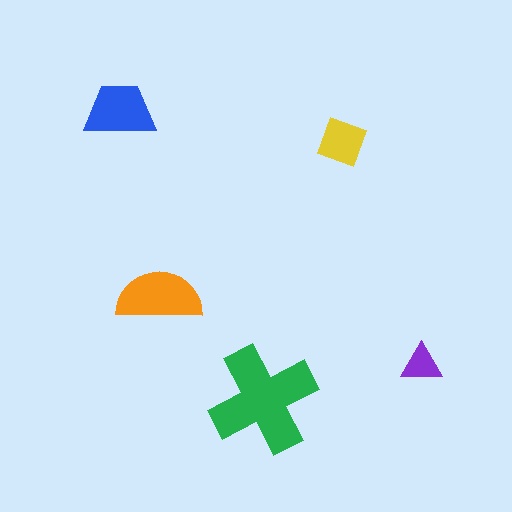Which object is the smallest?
The purple triangle.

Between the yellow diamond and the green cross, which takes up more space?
The green cross.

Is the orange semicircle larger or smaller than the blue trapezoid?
Larger.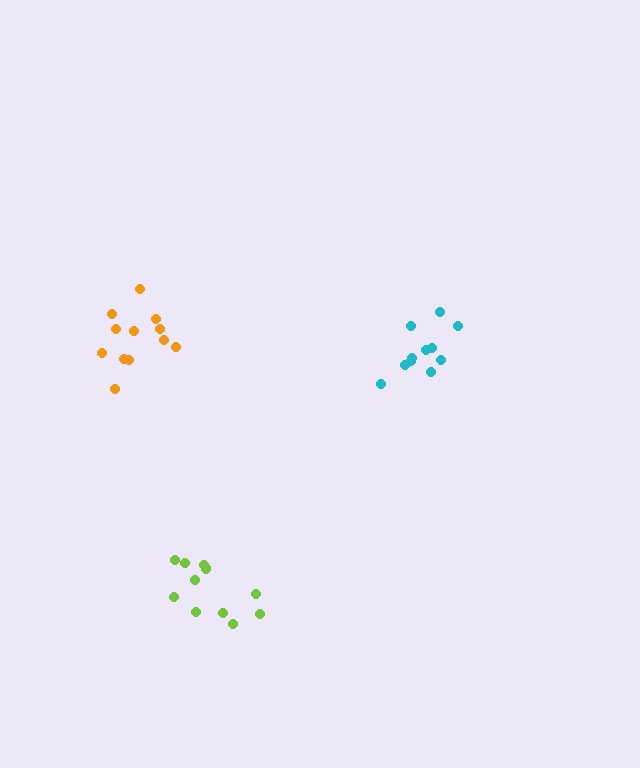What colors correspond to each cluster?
The clusters are colored: lime, cyan, orange.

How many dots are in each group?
Group 1: 11 dots, Group 2: 11 dots, Group 3: 12 dots (34 total).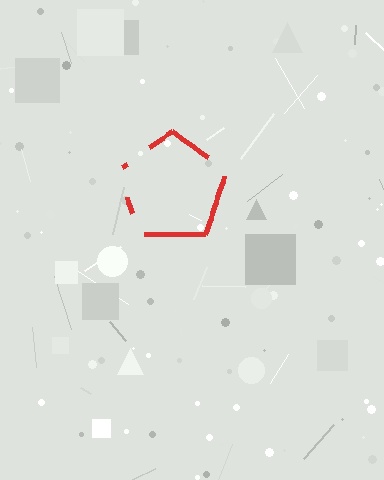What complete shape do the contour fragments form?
The contour fragments form a pentagon.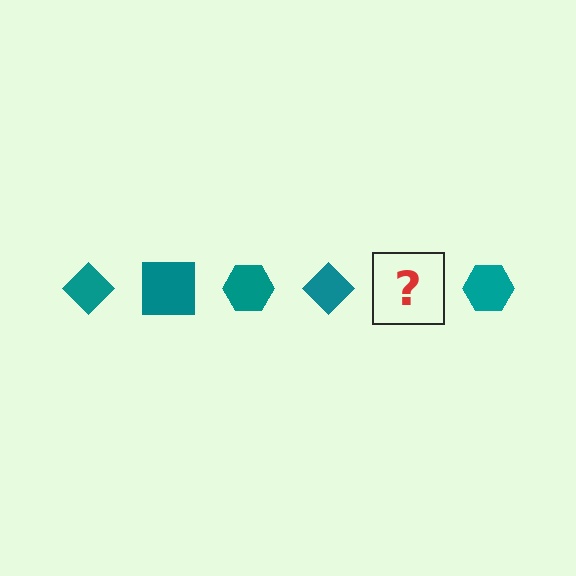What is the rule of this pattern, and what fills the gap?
The rule is that the pattern cycles through diamond, square, hexagon shapes in teal. The gap should be filled with a teal square.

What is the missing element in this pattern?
The missing element is a teal square.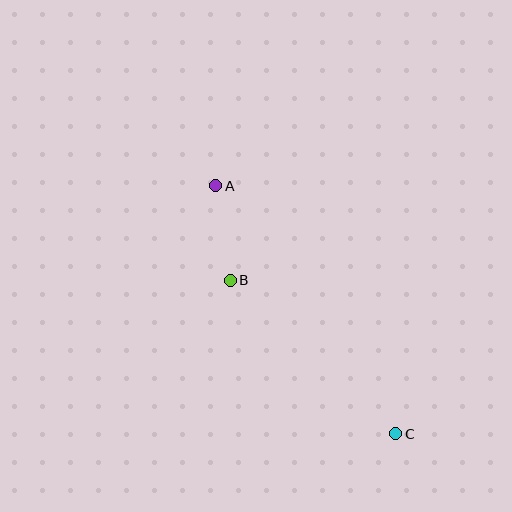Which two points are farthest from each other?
Points A and C are farthest from each other.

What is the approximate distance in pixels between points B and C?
The distance between B and C is approximately 226 pixels.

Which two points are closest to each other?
Points A and B are closest to each other.